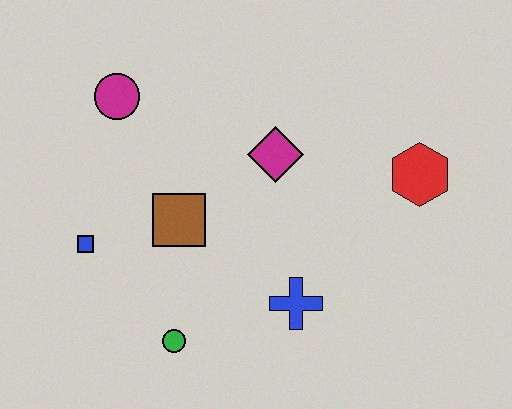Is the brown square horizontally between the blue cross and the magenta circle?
Yes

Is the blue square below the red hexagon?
Yes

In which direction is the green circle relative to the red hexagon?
The green circle is to the left of the red hexagon.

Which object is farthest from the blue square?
The red hexagon is farthest from the blue square.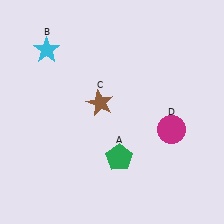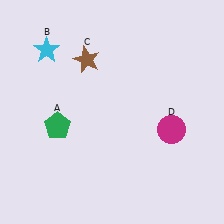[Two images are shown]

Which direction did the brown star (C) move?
The brown star (C) moved up.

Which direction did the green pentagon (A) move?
The green pentagon (A) moved left.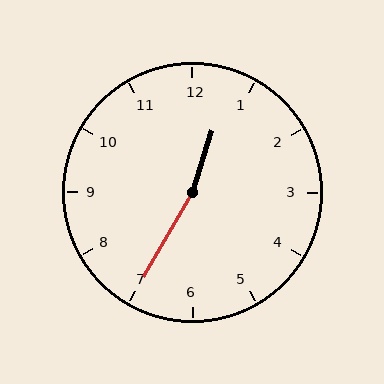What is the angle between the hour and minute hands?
Approximately 168 degrees.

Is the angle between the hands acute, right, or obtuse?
It is obtuse.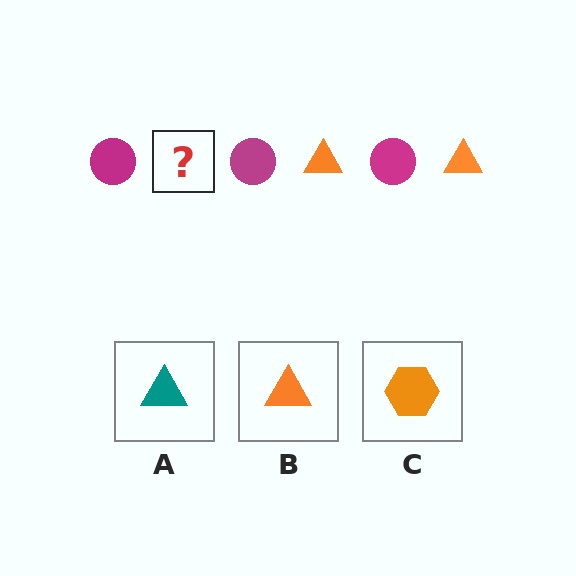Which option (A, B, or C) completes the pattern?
B.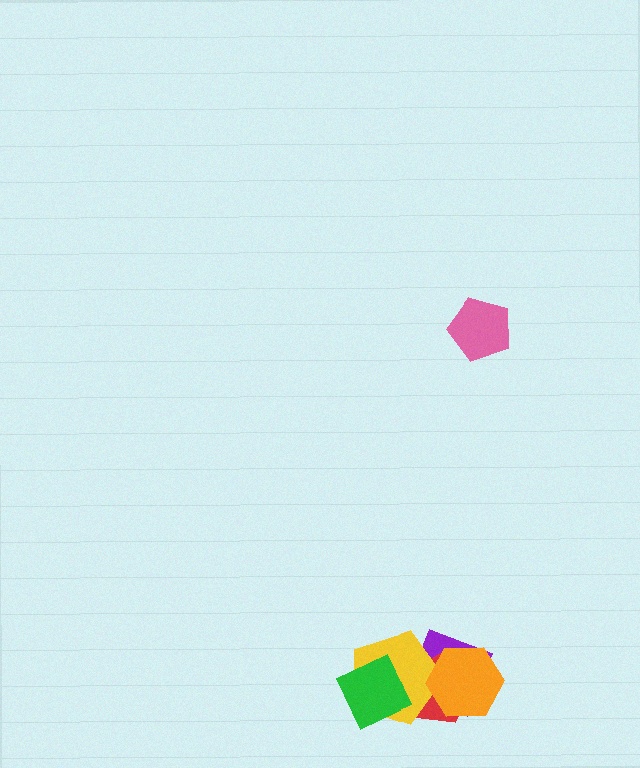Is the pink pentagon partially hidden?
No, no other shape covers it.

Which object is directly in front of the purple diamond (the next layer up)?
The red pentagon is directly in front of the purple diamond.